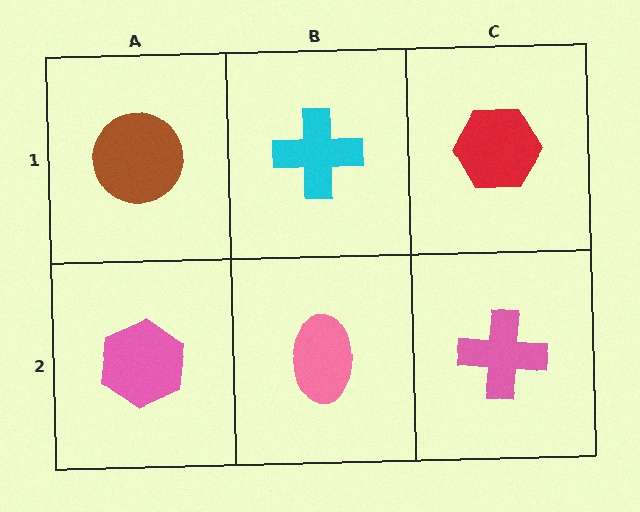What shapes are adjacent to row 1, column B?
A pink ellipse (row 2, column B), a brown circle (row 1, column A), a red hexagon (row 1, column C).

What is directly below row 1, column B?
A pink ellipse.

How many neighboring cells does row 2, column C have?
2.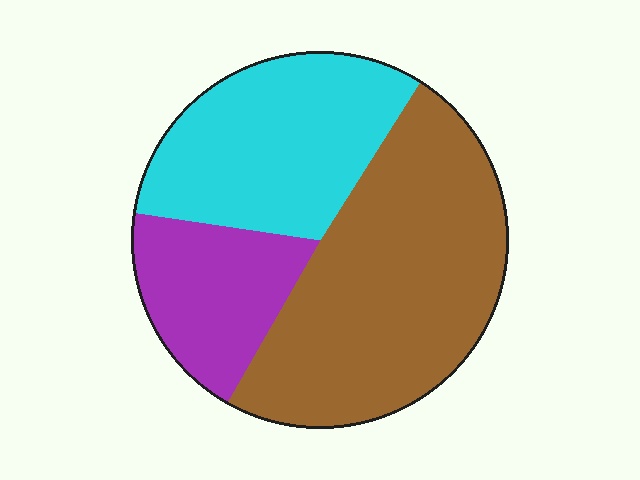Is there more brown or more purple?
Brown.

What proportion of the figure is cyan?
Cyan takes up about one third (1/3) of the figure.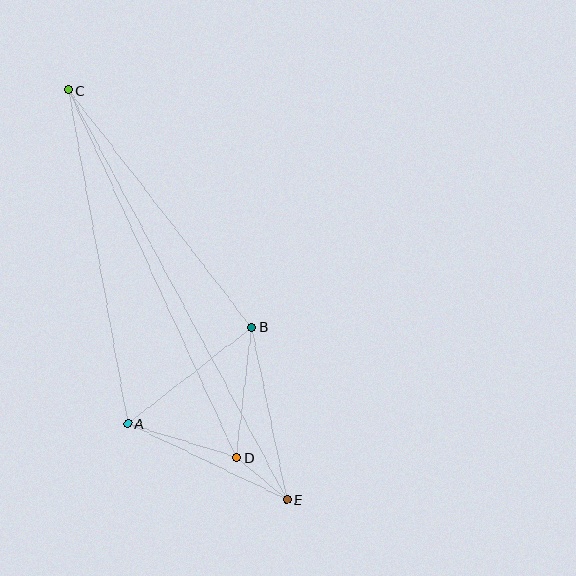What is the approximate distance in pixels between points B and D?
The distance between B and D is approximately 131 pixels.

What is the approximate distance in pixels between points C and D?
The distance between C and D is approximately 404 pixels.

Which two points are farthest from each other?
Points C and E are farthest from each other.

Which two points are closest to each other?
Points D and E are closest to each other.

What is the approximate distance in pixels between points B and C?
The distance between B and C is approximately 300 pixels.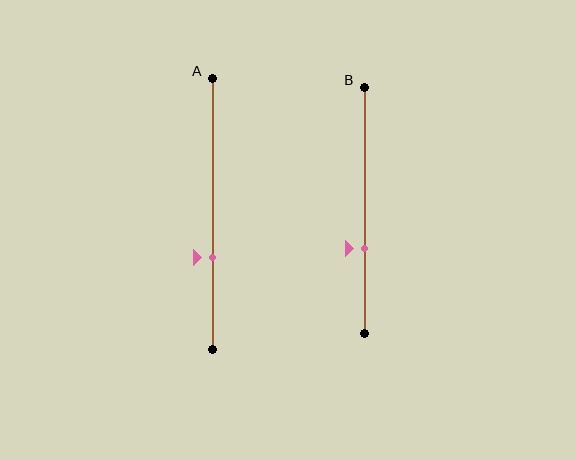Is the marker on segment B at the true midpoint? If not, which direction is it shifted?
No, the marker on segment B is shifted downward by about 15% of the segment length.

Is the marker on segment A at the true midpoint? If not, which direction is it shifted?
No, the marker on segment A is shifted downward by about 16% of the segment length.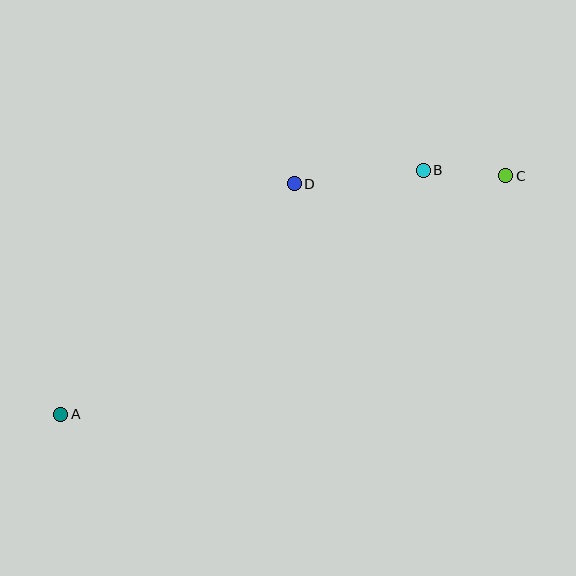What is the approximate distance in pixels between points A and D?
The distance between A and D is approximately 328 pixels.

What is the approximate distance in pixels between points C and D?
The distance between C and D is approximately 212 pixels.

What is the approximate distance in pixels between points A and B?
The distance between A and B is approximately 437 pixels.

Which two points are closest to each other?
Points B and C are closest to each other.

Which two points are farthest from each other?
Points A and C are farthest from each other.